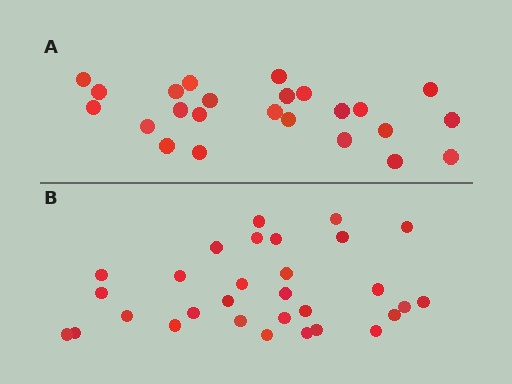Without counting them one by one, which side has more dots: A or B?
Region B (the bottom region) has more dots.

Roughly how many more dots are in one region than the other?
Region B has about 6 more dots than region A.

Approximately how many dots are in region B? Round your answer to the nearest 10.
About 30 dots.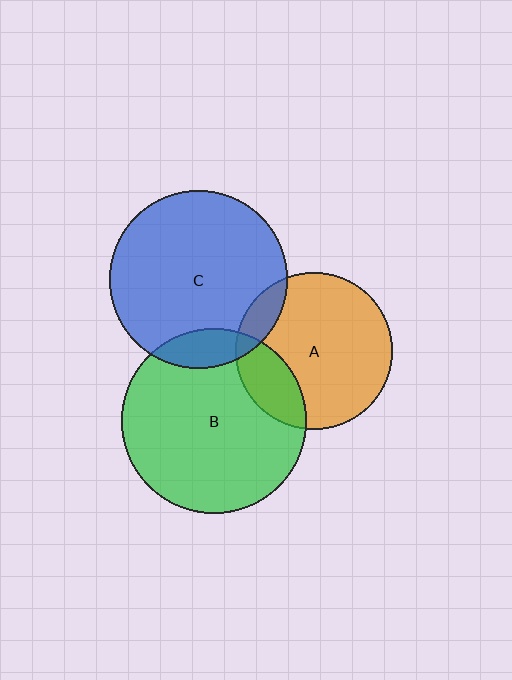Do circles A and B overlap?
Yes.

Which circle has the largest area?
Circle B (green).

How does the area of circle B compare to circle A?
Approximately 1.4 times.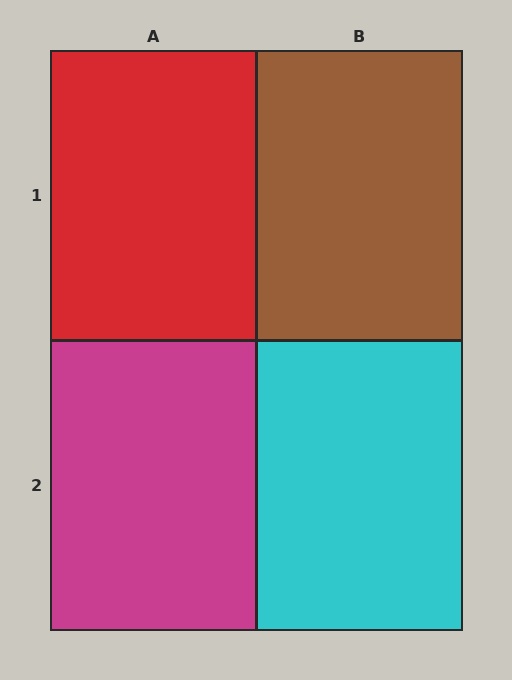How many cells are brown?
1 cell is brown.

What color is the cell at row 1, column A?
Red.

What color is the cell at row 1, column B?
Brown.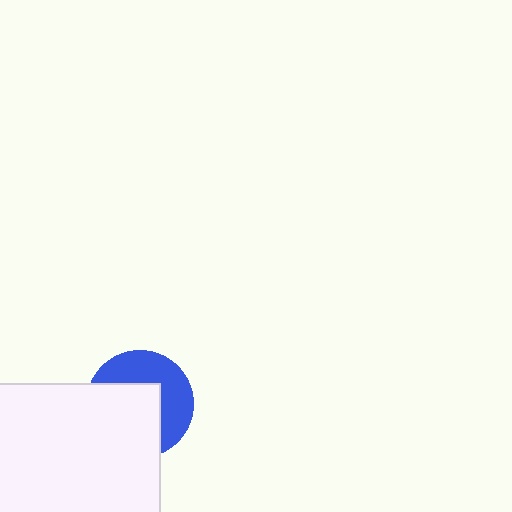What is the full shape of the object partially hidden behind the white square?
The partially hidden object is a blue circle.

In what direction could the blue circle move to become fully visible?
The blue circle could move toward the upper-right. That would shift it out from behind the white square entirely.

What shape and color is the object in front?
The object in front is a white square.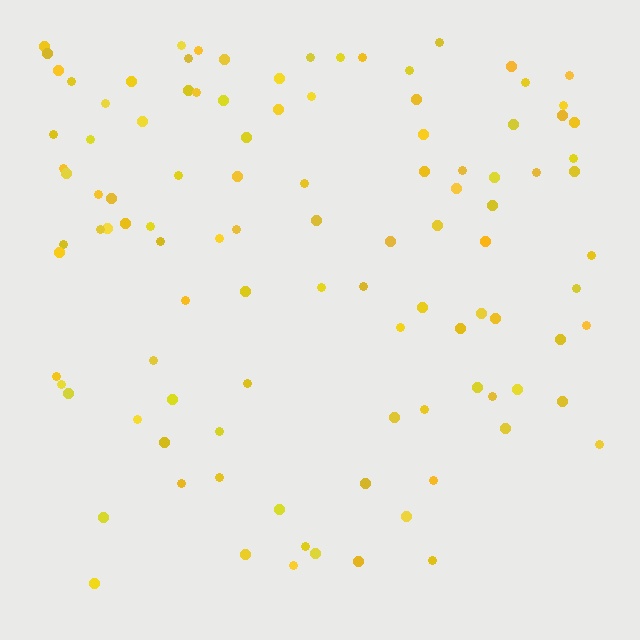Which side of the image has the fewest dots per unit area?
The bottom.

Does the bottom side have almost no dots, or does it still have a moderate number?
Still a moderate number, just noticeably fewer than the top.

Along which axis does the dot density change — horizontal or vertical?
Vertical.